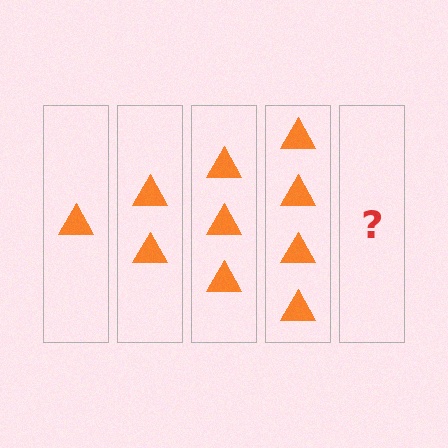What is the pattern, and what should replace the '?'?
The pattern is that each step adds one more triangle. The '?' should be 5 triangles.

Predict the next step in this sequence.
The next step is 5 triangles.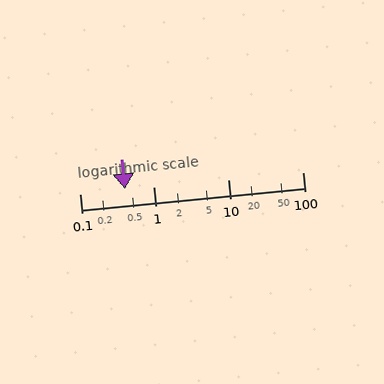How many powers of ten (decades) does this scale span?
The scale spans 3 decades, from 0.1 to 100.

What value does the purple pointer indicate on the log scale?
The pointer indicates approximately 0.41.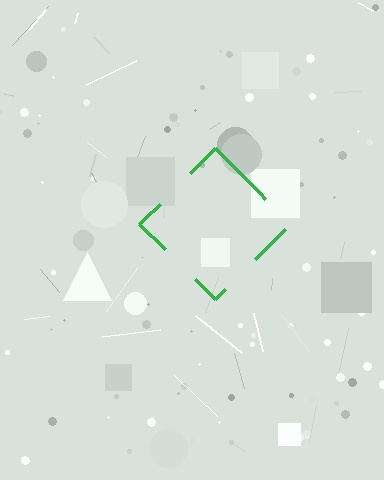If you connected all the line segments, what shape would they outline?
They would outline a diamond.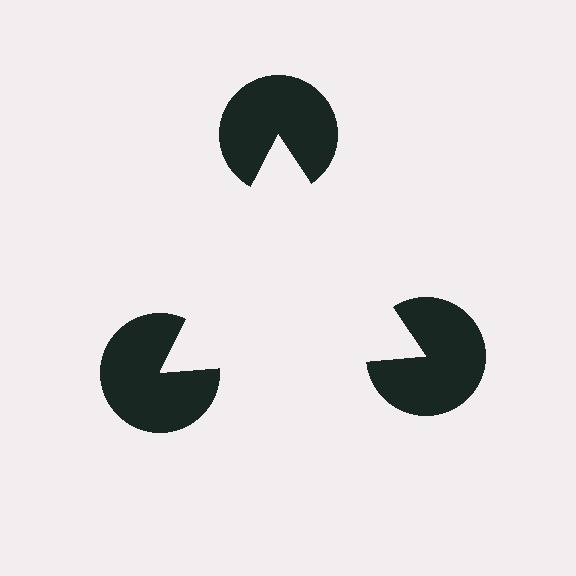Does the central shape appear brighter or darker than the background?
It typically appears slightly brighter than the background, even though no actual brightness change is drawn.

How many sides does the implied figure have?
3 sides.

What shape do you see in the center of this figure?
An illusory triangle — its edges are inferred from the aligned wedge cuts in the pac-man discs, not physically drawn.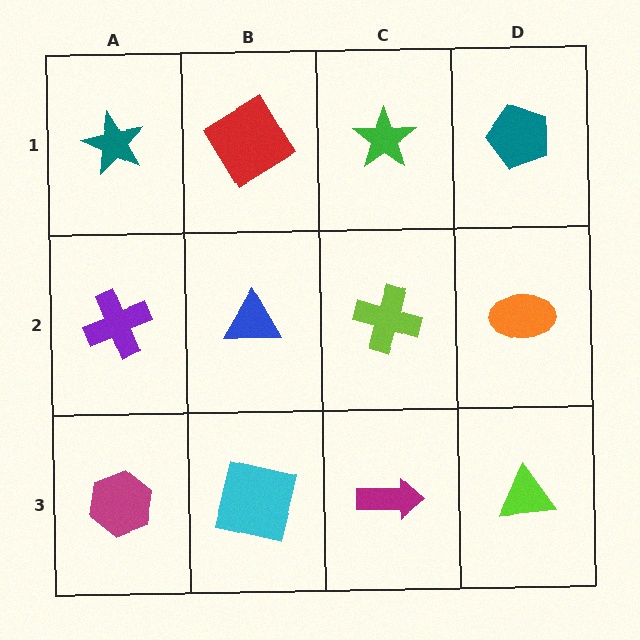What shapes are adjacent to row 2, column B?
A red diamond (row 1, column B), a cyan square (row 3, column B), a purple cross (row 2, column A), a lime cross (row 2, column C).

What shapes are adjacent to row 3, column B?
A blue triangle (row 2, column B), a magenta hexagon (row 3, column A), a magenta arrow (row 3, column C).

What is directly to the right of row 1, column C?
A teal pentagon.